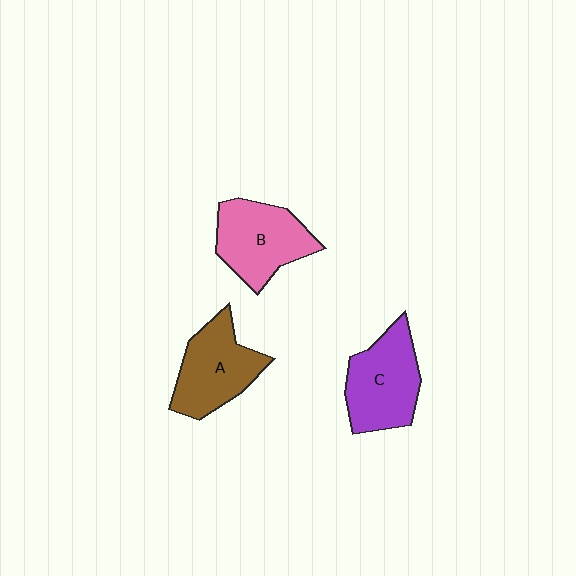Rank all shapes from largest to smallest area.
From largest to smallest: C (purple), B (pink), A (brown).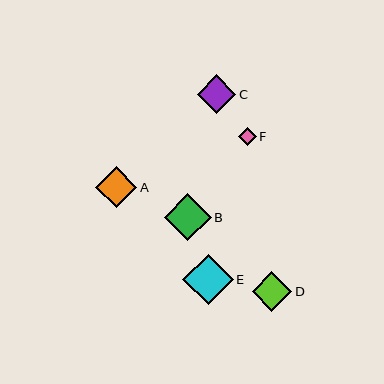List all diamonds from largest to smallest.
From largest to smallest: E, B, A, D, C, F.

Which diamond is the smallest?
Diamond F is the smallest with a size of approximately 18 pixels.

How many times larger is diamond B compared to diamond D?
Diamond B is approximately 1.2 times the size of diamond D.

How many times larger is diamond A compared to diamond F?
Diamond A is approximately 2.3 times the size of diamond F.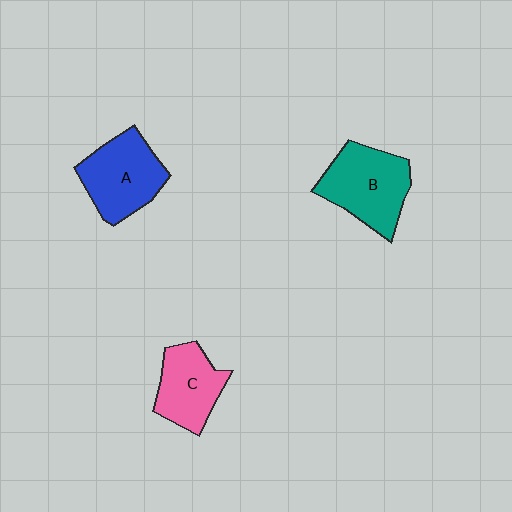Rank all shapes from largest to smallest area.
From largest to smallest: B (teal), A (blue), C (pink).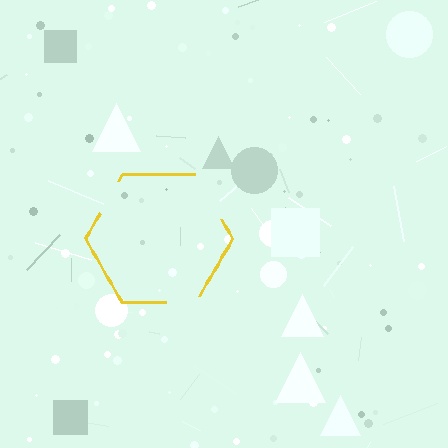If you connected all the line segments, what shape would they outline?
They would outline a hexagon.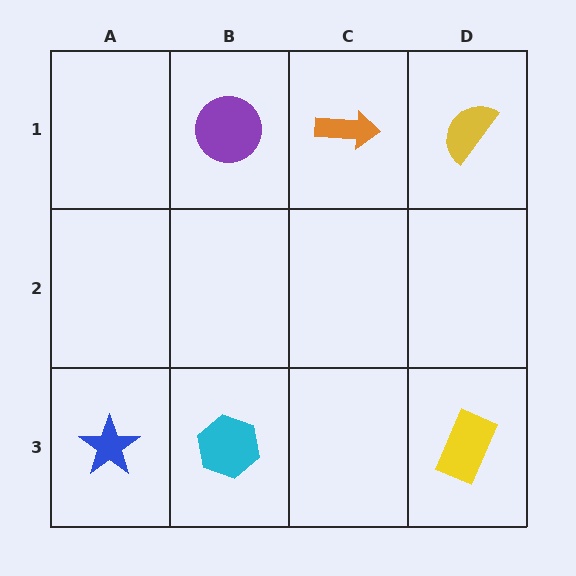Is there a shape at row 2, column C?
No, that cell is empty.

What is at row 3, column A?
A blue star.